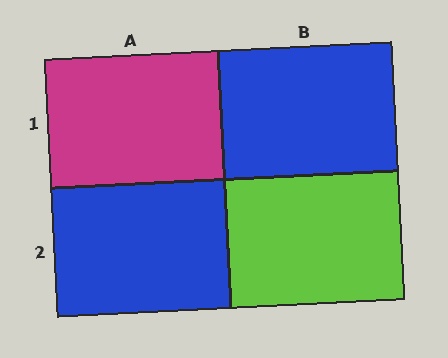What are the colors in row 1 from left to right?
Magenta, blue.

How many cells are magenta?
1 cell is magenta.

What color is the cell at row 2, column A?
Blue.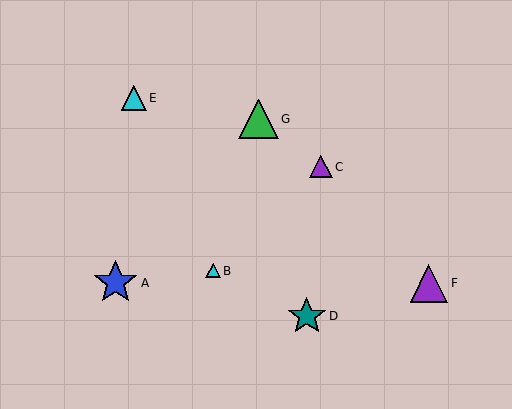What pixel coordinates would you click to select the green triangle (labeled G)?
Click at (259, 119) to select the green triangle G.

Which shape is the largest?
The blue star (labeled A) is the largest.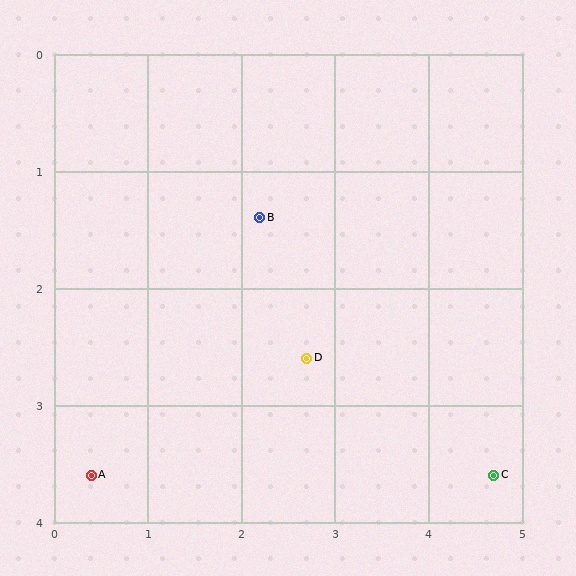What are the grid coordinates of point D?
Point D is at approximately (2.7, 2.6).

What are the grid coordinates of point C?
Point C is at approximately (4.7, 3.6).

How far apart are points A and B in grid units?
Points A and B are about 2.8 grid units apart.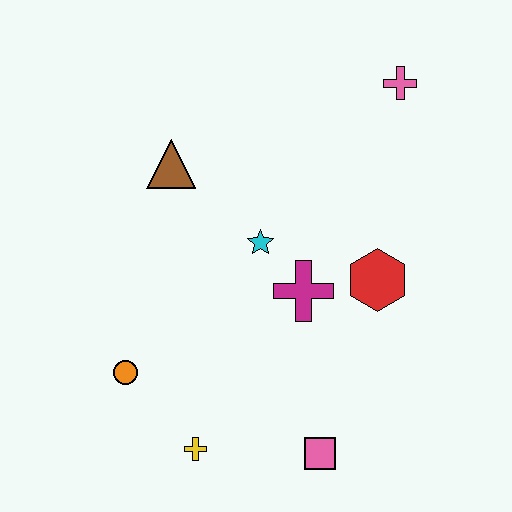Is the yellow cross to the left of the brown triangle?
No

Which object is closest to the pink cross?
The red hexagon is closest to the pink cross.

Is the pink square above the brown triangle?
No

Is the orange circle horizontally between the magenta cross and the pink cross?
No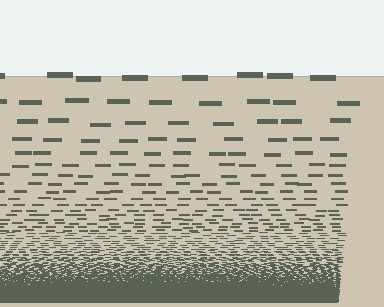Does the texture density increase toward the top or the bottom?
Density increases toward the bottom.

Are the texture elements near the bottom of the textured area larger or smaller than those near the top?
Smaller. The gradient is inverted — elements near the bottom are smaller and denser.